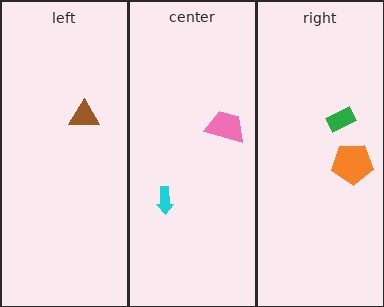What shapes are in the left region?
The brown triangle.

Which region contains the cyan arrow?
The center region.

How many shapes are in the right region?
2.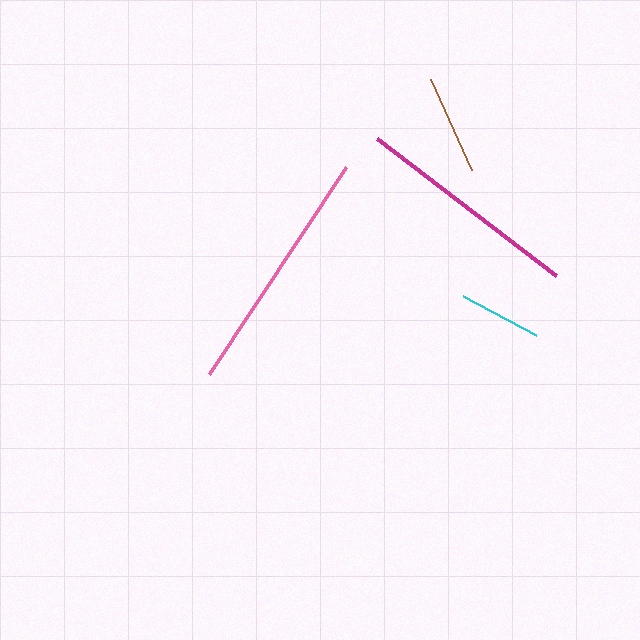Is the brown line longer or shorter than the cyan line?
The brown line is longer than the cyan line.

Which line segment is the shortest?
The cyan line is the shortest at approximately 83 pixels.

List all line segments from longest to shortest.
From longest to shortest: pink, magenta, brown, cyan.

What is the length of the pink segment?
The pink segment is approximately 248 pixels long.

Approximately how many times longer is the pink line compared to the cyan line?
The pink line is approximately 3.0 times the length of the cyan line.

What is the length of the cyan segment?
The cyan segment is approximately 83 pixels long.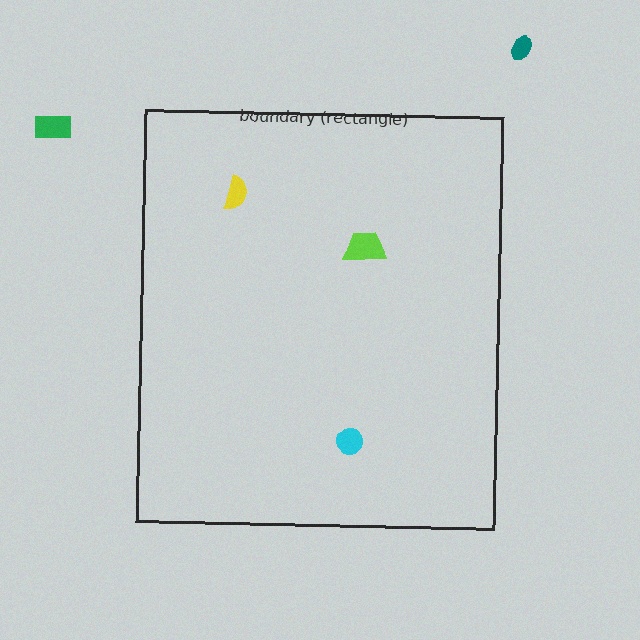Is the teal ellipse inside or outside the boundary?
Outside.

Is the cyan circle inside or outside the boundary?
Inside.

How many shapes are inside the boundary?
3 inside, 2 outside.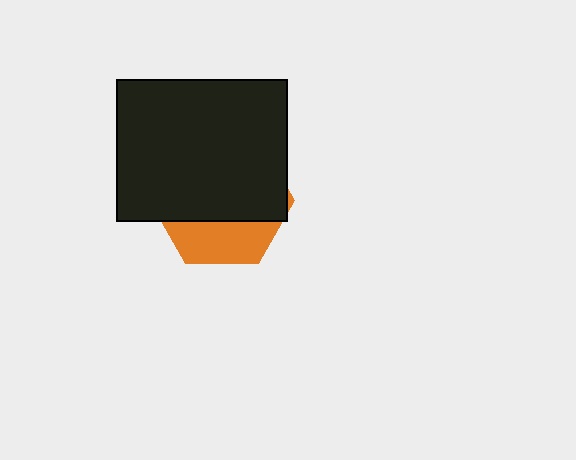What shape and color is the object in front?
The object in front is a black rectangle.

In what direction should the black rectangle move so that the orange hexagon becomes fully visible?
The black rectangle should move up. That is the shortest direction to clear the overlap and leave the orange hexagon fully visible.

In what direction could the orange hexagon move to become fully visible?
The orange hexagon could move down. That would shift it out from behind the black rectangle entirely.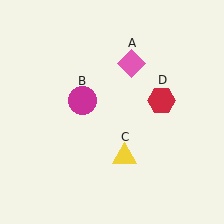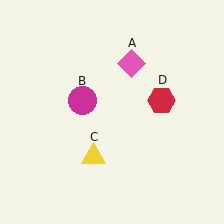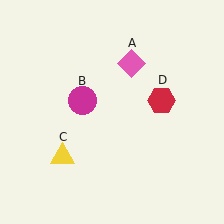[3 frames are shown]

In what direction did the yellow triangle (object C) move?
The yellow triangle (object C) moved left.